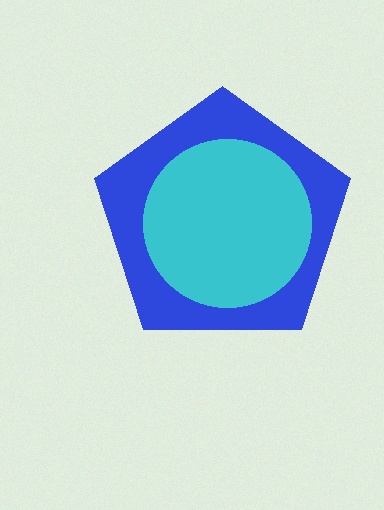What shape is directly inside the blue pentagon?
The cyan circle.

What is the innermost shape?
The cyan circle.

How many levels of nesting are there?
2.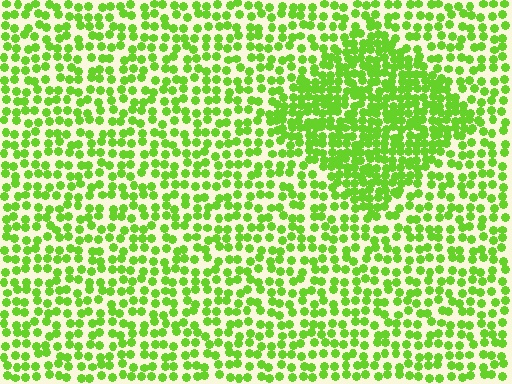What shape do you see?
I see a diamond.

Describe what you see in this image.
The image contains small lime elements arranged at two different densities. A diamond-shaped region is visible where the elements are more densely packed than the surrounding area.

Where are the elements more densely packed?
The elements are more densely packed inside the diamond boundary.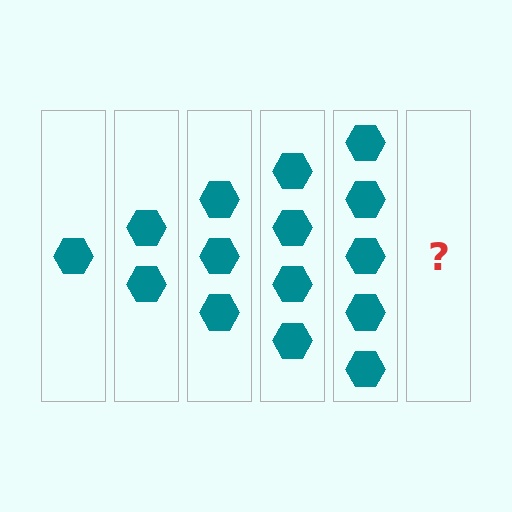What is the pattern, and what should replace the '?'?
The pattern is that each step adds one more hexagon. The '?' should be 6 hexagons.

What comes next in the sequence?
The next element should be 6 hexagons.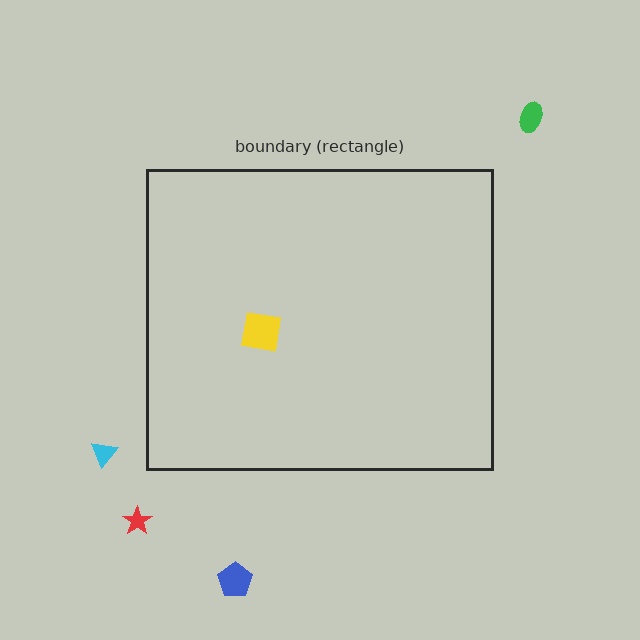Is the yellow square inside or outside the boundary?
Inside.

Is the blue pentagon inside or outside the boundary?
Outside.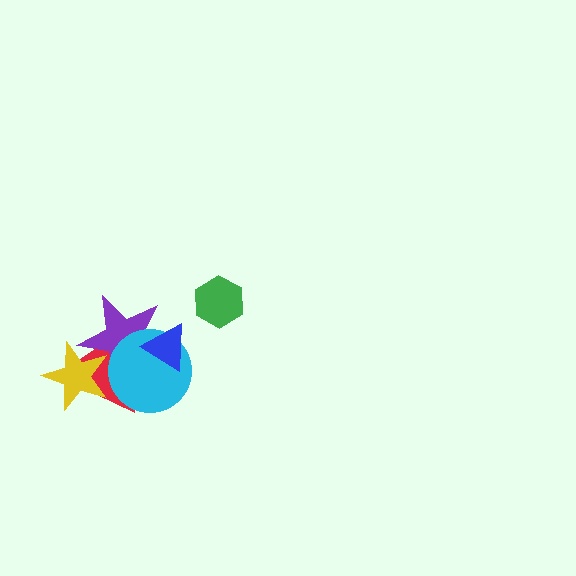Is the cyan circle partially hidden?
Yes, it is partially covered by another shape.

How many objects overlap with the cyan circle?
3 objects overlap with the cyan circle.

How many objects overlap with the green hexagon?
0 objects overlap with the green hexagon.